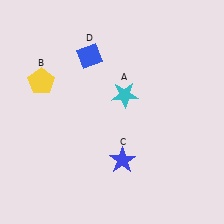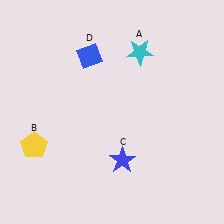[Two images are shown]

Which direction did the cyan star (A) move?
The cyan star (A) moved up.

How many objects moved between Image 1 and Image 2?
2 objects moved between the two images.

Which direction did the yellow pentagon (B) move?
The yellow pentagon (B) moved down.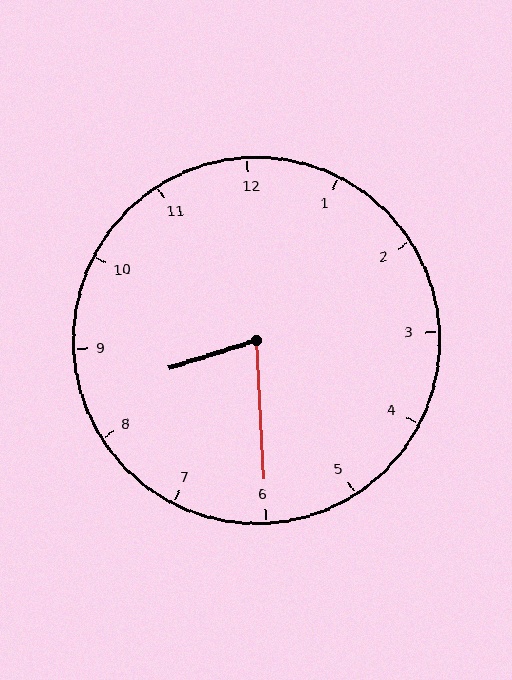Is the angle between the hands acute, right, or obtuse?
It is acute.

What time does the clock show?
8:30.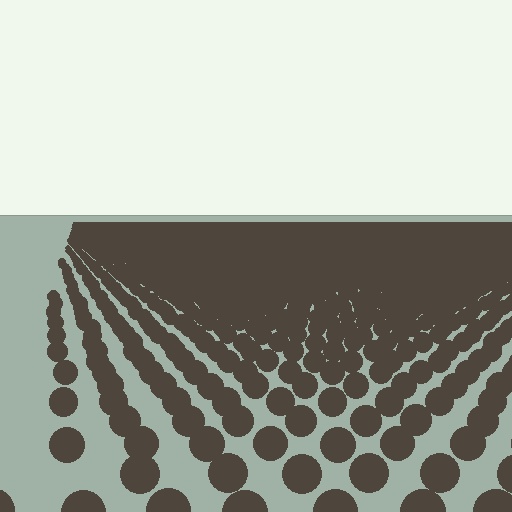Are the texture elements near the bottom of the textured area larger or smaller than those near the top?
Larger. Near the bottom, elements are closer to the viewer and appear at a bigger on-screen size.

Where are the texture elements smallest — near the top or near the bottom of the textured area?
Near the top.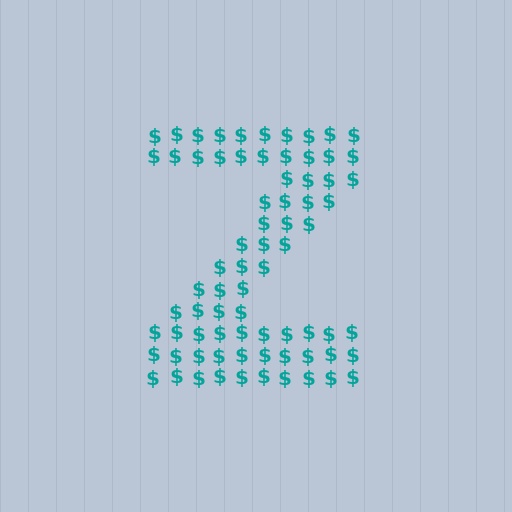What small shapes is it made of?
It is made of small dollar signs.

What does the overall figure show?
The overall figure shows the letter Z.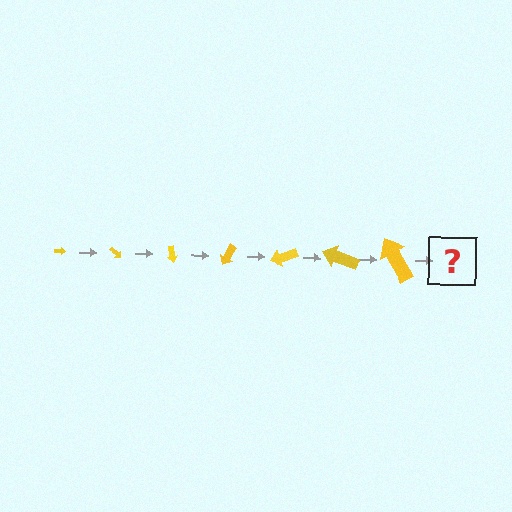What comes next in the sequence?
The next element should be an arrow, larger than the previous one and rotated 280 degrees from the start.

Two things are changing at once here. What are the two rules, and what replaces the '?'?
The two rules are that the arrow grows larger each step and it rotates 40 degrees each step. The '?' should be an arrow, larger than the previous one and rotated 280 degrees from the start.